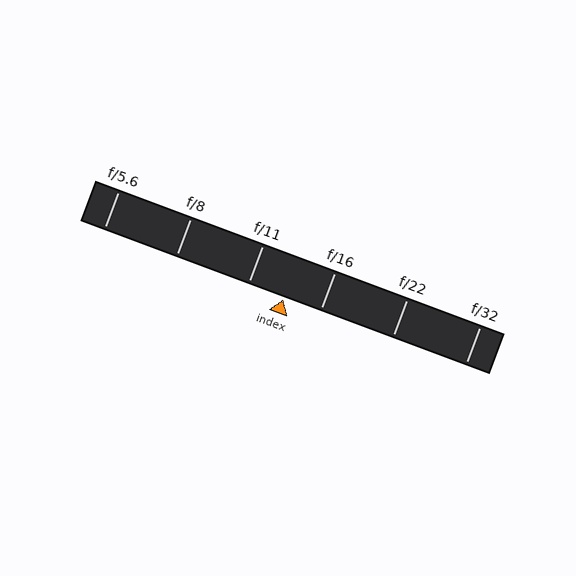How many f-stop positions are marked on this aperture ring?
There are 6 f-stop positions marked.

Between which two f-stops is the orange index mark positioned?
The index mark is between f/11 and f/16.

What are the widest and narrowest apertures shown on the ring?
The widest aperture shown is f/5.6 and the narrowest is f/32.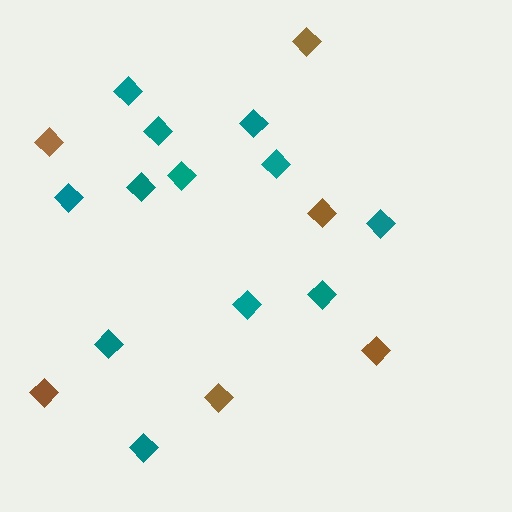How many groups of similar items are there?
There are 2 groups: one group of brown diamonds (6) and one group of teal diamonds (12).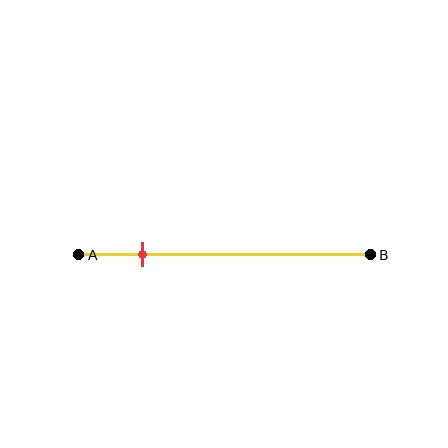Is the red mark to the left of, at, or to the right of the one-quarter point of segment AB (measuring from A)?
The red mark is to the left of the one-quarter point of segment AB.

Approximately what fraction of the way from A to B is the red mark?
The red mark is approximately 20% of the way from A to B.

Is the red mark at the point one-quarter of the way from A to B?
No, the mark is at about 20% from A, not at the 25% one-quarter point.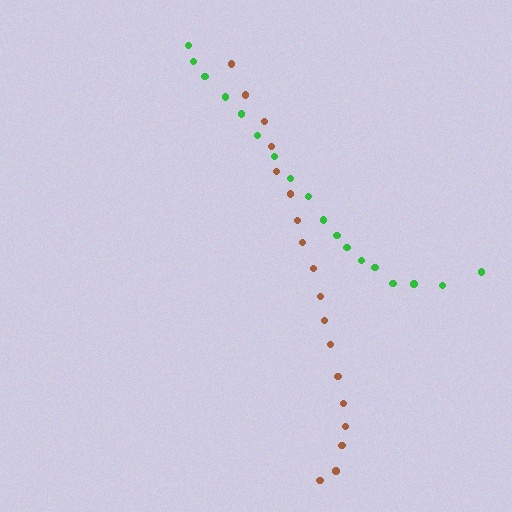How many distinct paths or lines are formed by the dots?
There are 2 distinct paths.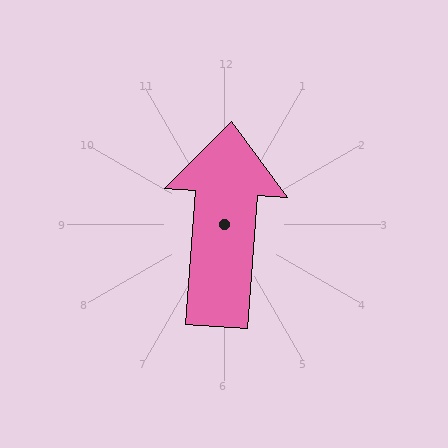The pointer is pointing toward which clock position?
Roughly 12 o'clock.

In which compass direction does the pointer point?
North.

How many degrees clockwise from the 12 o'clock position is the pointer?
Approximately 4 degrees.